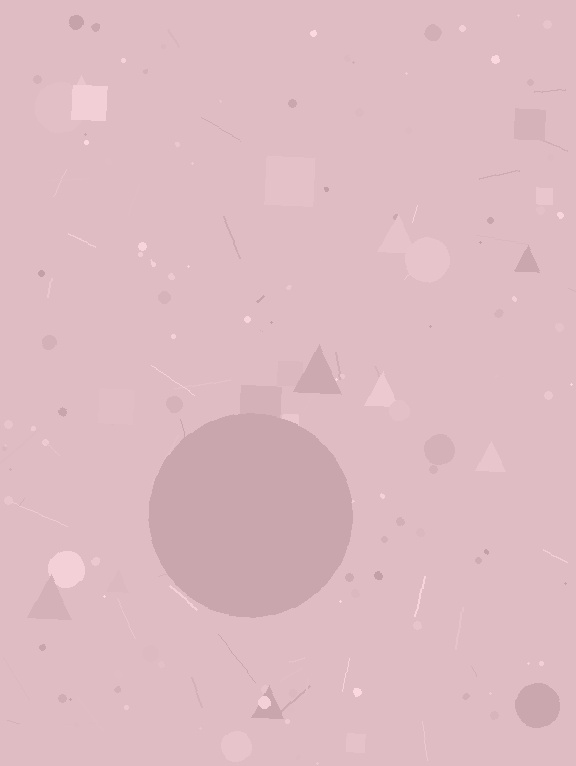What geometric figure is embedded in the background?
A circle is embedded in the background.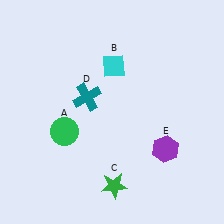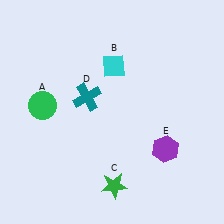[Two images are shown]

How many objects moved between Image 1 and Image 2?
1 object moved between the two images.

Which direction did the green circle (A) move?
The green circle (A) moved up.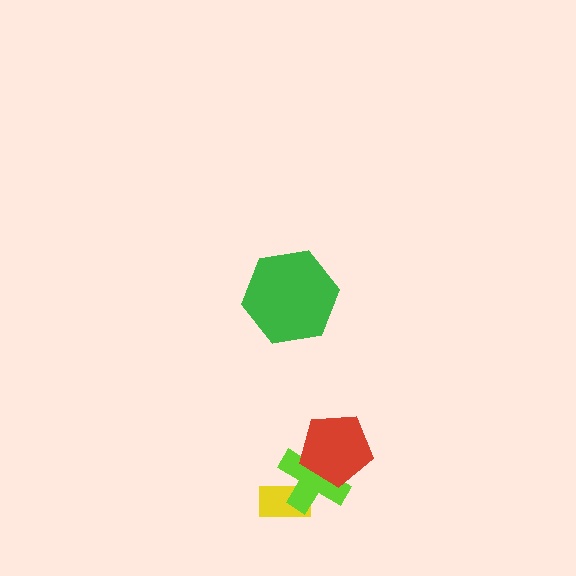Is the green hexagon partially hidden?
No, no other shape covers it.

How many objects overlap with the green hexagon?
0 objects overlap with the green hexagon.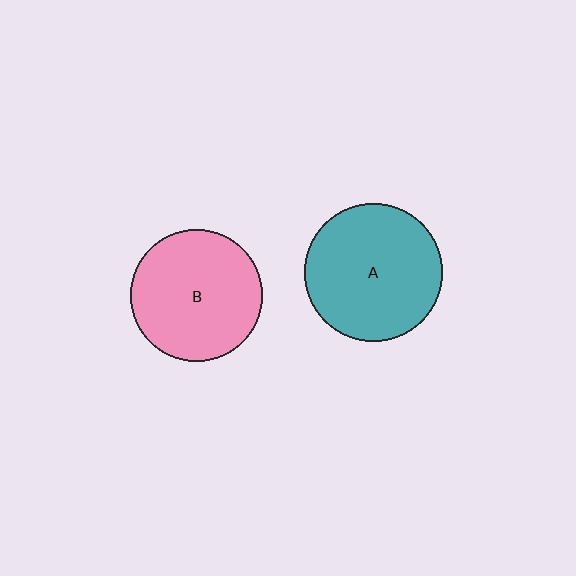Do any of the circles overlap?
No, none of the circles overlap.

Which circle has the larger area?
Circle A (teal).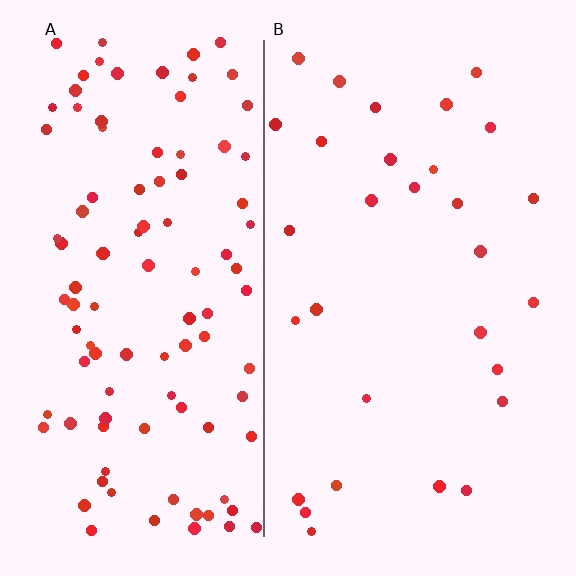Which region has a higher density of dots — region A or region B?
A (the left).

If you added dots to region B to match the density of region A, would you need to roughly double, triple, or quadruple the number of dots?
Approximately triple.